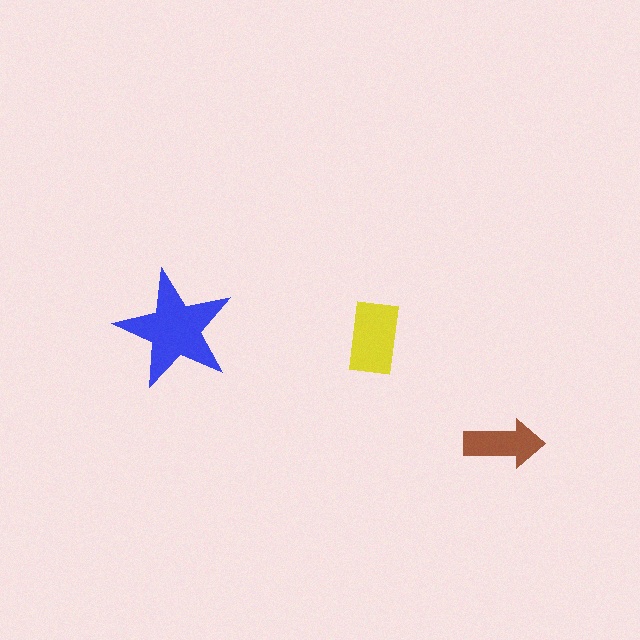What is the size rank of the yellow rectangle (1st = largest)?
2nd.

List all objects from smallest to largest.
The brown arrow, the yellow rectangle, the blue star.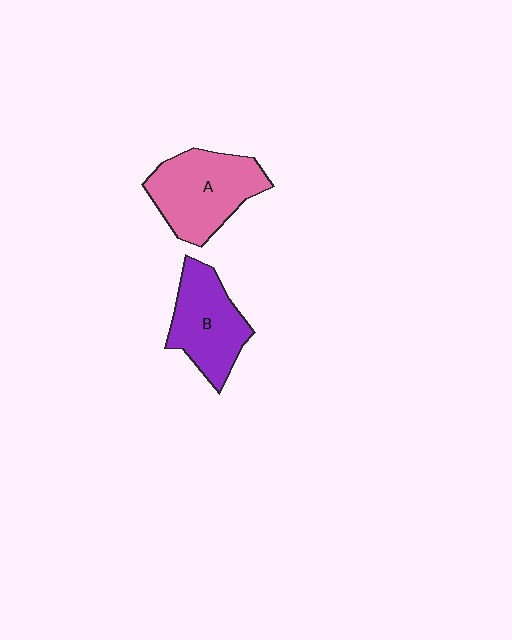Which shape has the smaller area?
Shape B (purple).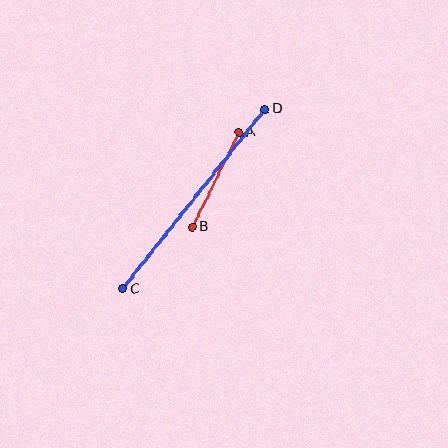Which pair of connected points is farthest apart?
Points C and D are farthest apart.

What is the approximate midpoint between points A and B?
The midpoint is at approximately (216, 180) pixels.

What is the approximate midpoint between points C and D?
The midpoint is at approximately (194, 199) pixels.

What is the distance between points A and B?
The distance is approximately 105 pixels.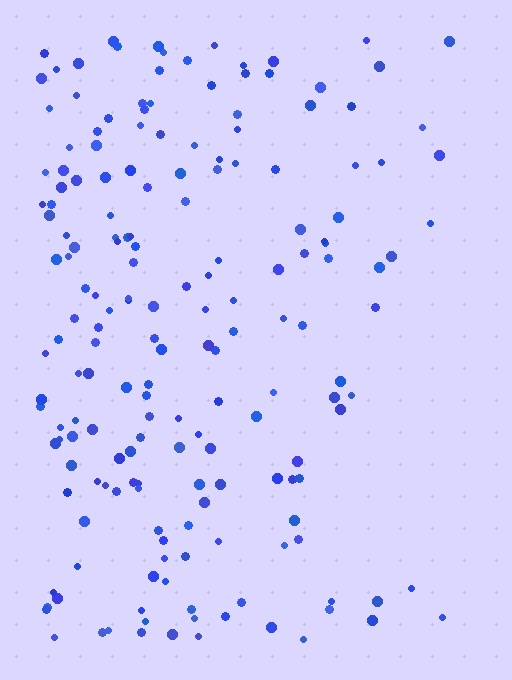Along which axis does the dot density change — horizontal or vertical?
Horizontal.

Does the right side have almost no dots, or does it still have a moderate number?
Still a moderate number, just noticeably fewer than the left.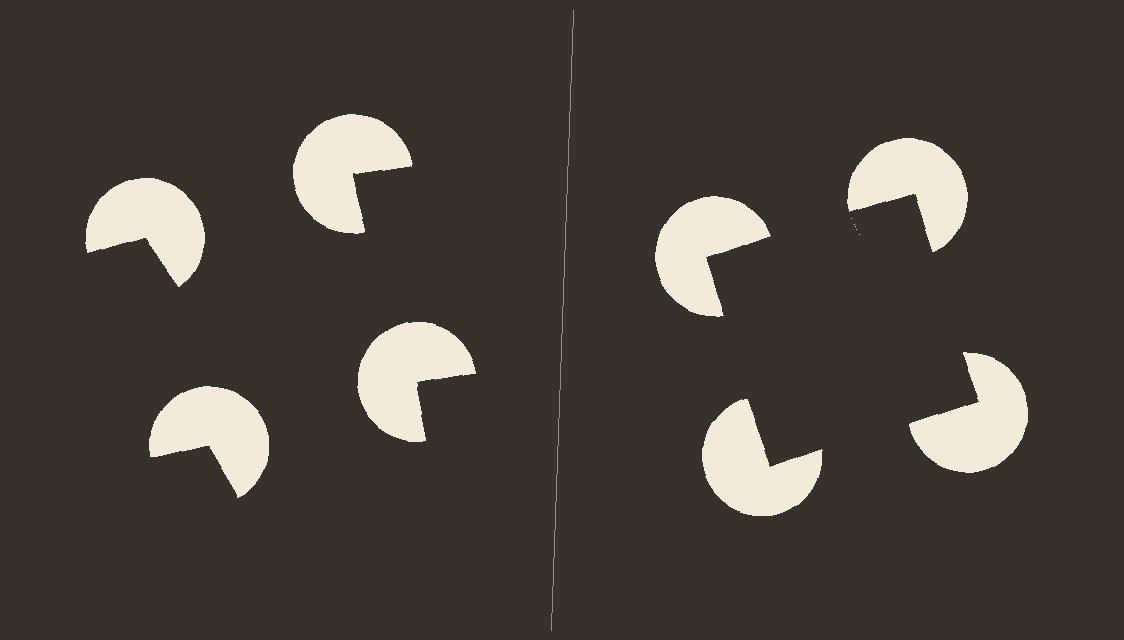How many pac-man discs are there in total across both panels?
8 — 4 on each side.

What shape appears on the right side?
An illusory square.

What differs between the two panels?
The pac-man discs are positioned identically on both sides; only the wedge orientations differ. On the right they align to a square; on the left they are misaligned.